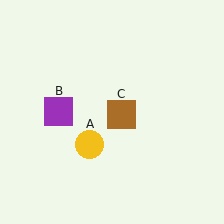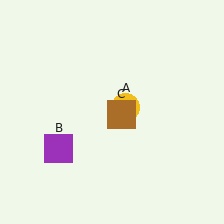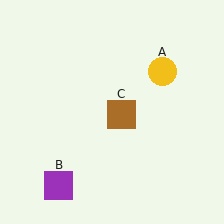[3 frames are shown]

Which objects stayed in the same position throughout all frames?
Brown square (object C) remained stationary.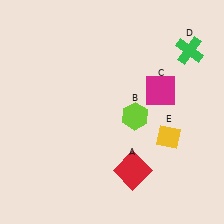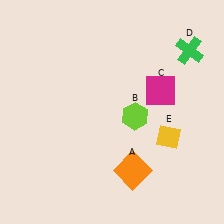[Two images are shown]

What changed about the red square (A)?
In Image 1, A is red. In Image 2, it changed to orange.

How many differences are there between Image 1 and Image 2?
There is 1 difference between the two images.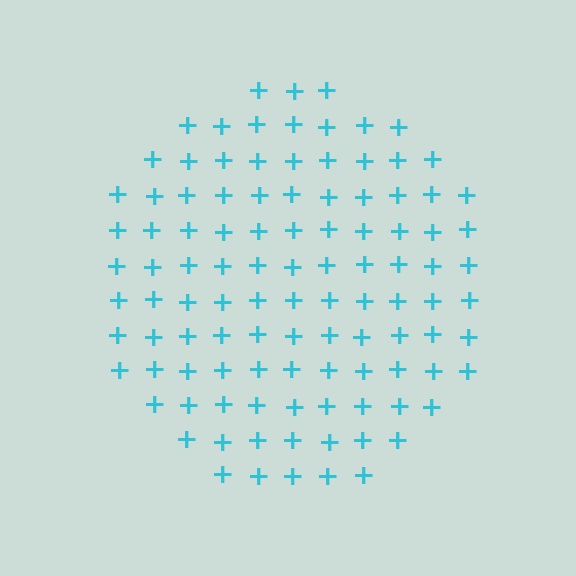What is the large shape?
The large shape is a circle.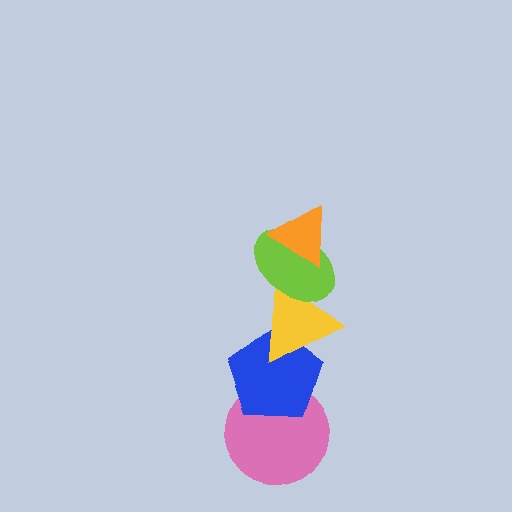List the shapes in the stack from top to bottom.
From top to bottom: the orange triangle, the lime ellipse, the yellow triangle, the blue pentagon, the pink circle.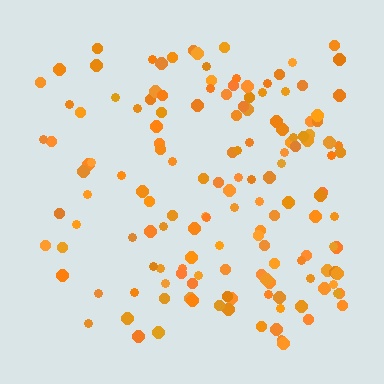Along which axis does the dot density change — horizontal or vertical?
Horizontal.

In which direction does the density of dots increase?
From left to right, with the right side densest.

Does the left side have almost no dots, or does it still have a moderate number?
Still a moderate number, just noticeably fewer than the right.